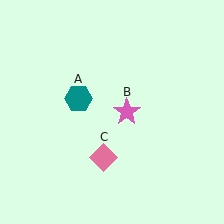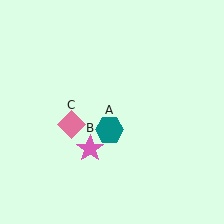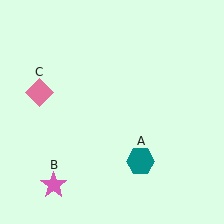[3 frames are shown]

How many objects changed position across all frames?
3 objects changed position: teal hexagon (object A), pink star (object B), pink diamond (object C).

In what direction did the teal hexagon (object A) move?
The teal hexagon (object A) moved down and to the right.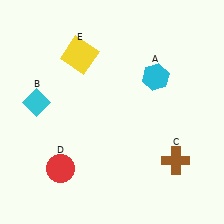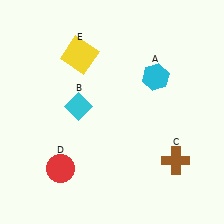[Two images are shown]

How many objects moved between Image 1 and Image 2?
1 object moved between the two images.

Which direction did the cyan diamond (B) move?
The cyan diamond (B) moved right.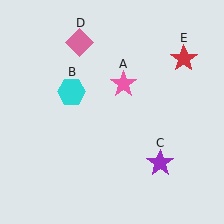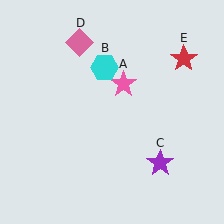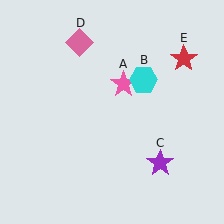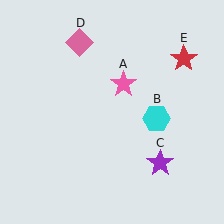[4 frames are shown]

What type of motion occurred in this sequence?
The cyan hexagon (object B) rotated clockwise around the center of the scene.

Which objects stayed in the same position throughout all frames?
Pink star (object A) and purple star (object C) and pink diamond (object D) and red star (object E) remained stationary.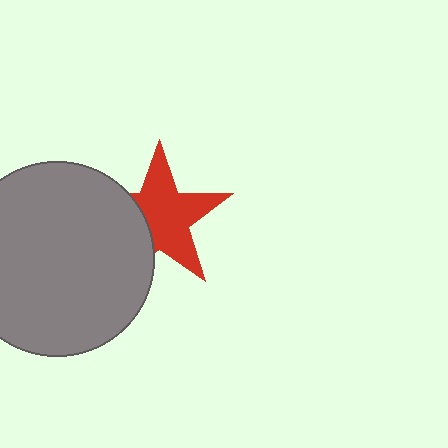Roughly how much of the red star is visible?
Most of it is visible (roughly 68%).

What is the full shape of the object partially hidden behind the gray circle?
The partially hidden object is a red star.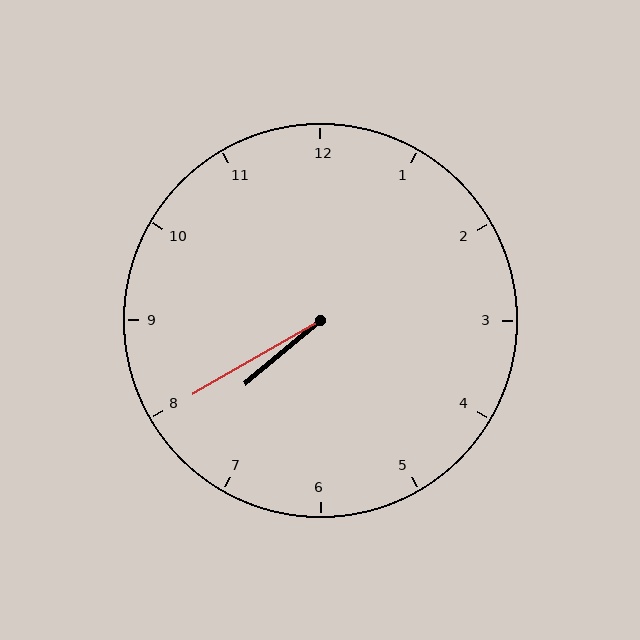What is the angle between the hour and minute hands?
Approximately 10 degrees.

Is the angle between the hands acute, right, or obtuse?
It is acute.